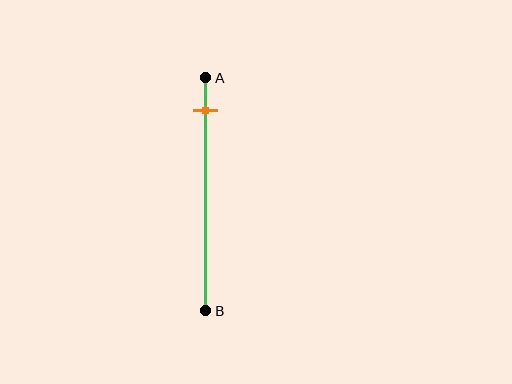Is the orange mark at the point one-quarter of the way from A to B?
No, the mark is at about 15% from A, not at the 25% one-quarter point.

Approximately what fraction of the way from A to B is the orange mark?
The orange mark is approximately 15% of the way from A to B.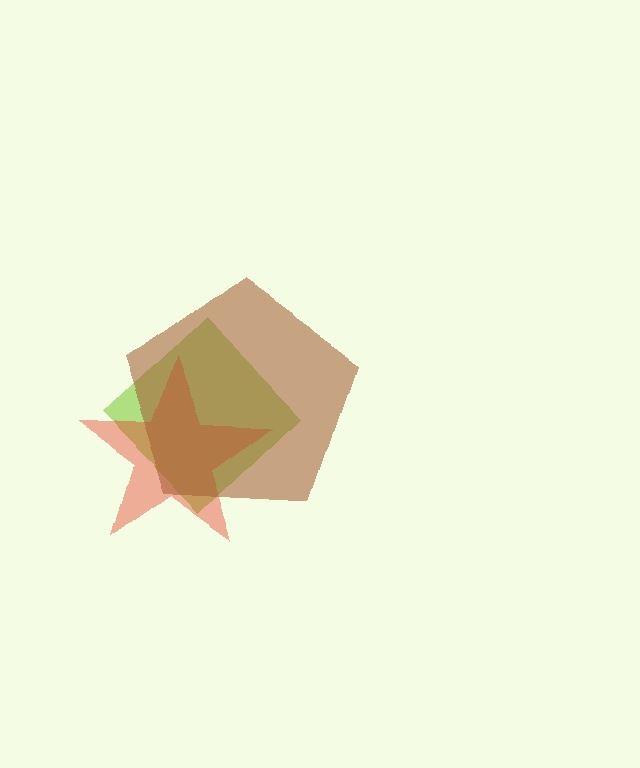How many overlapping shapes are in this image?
There are 3 overlapping shapes in the image.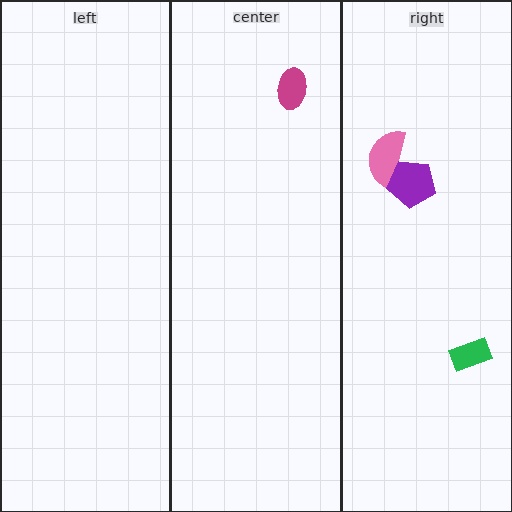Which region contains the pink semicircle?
The right region.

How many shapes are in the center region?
1.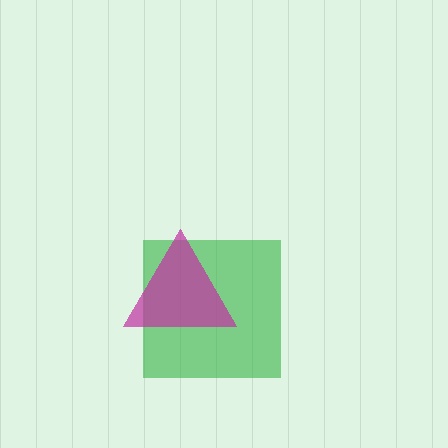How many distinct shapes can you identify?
There are 2 distinct shapes: a green square, a magenta triangle.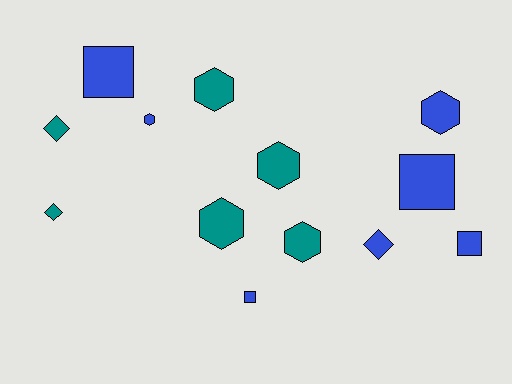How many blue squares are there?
There are 4 blue squares.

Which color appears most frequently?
Blue, with 7 objects.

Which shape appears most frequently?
Hexagon, with 6 objects.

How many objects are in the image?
There are 13 objects.